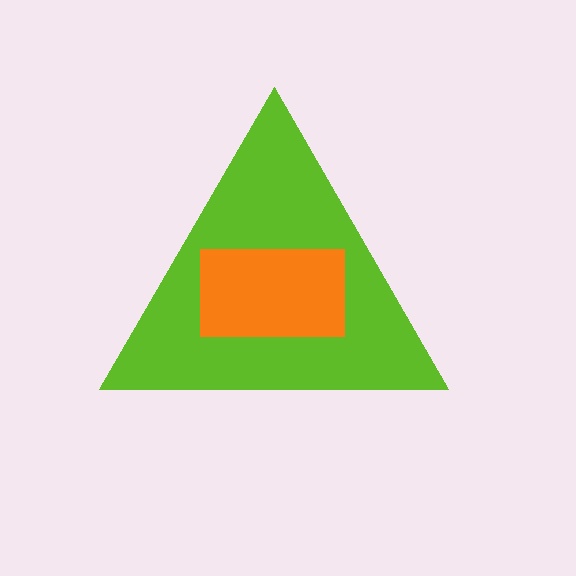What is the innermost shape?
The orange rectangle.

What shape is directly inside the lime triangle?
The orange rectangle.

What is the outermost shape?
The lime triangle.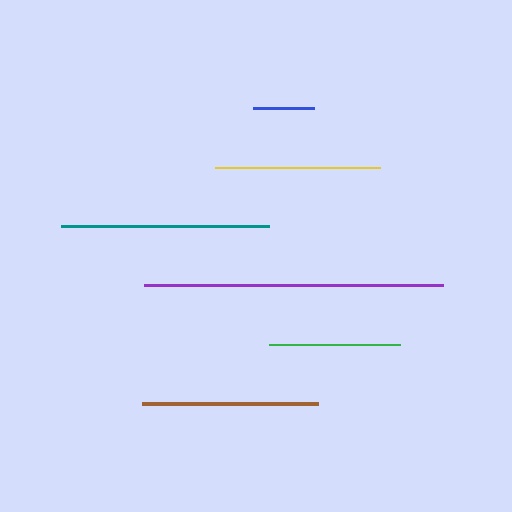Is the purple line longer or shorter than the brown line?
The purple line is longer than the brown line.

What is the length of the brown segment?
The brown segment is approximately 176 pixels long.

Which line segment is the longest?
The purple line is the longest at approximately 299 pixels.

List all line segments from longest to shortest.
From longest to shortest: purple, teal, brown, yellow, green, blue.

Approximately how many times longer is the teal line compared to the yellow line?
The teal line is approximately 1.3 times the length of the yellow line.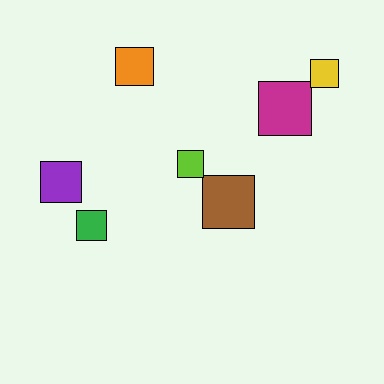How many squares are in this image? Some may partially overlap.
There are 7 squares.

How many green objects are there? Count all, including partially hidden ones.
There is 1 green object.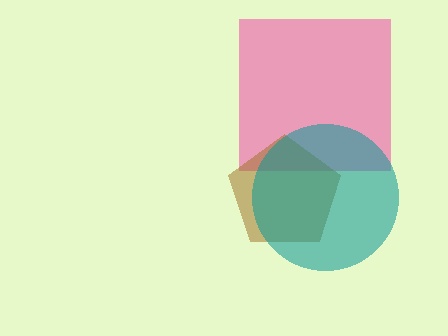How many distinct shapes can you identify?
There are 3 distinct shapes: a pink square, a brown pentagon, a teal circle.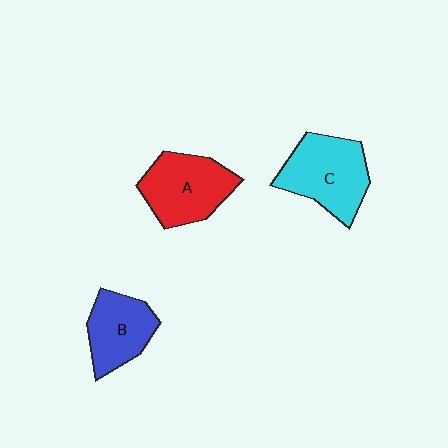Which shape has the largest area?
Shape C (cyan).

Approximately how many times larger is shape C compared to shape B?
Approximately 1.3 times.